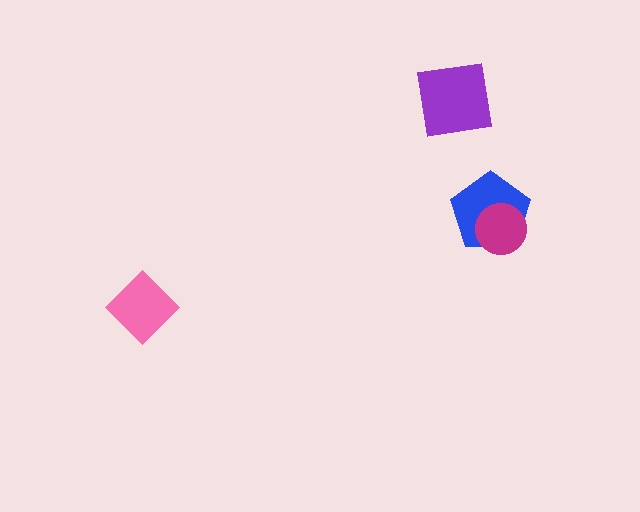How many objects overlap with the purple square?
0 objects overlap with the purple square.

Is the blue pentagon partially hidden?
Yes, it is partially covered by another shape.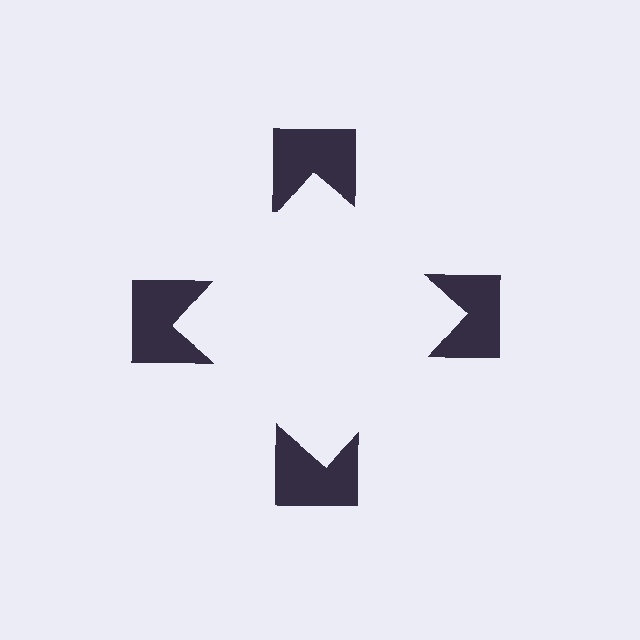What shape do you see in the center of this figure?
An illusory square — its edges are inferred from the aligned wedge cuts in the notched squares, not physically drawn.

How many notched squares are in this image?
There are 4 — one at each vertex of the illusory square.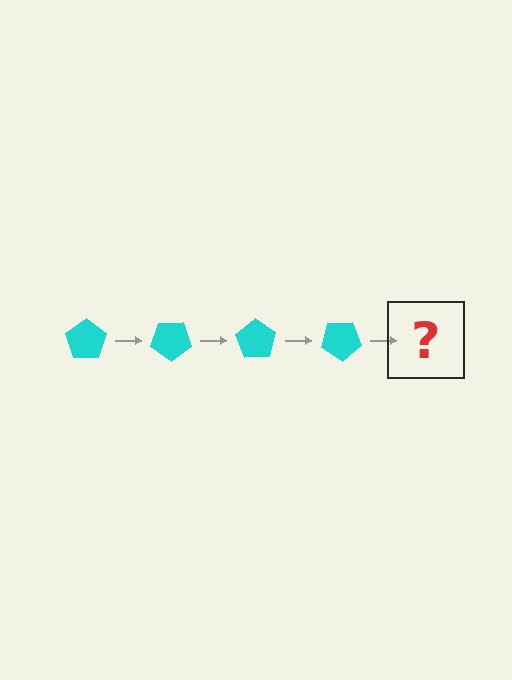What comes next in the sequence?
The next element should be a cyan pentagon rotated 140 degrees.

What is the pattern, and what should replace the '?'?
The pattern is that the pentagon rotates 35 degrees each step. The '?' should be a cyan pentagon rotated 140 degrees.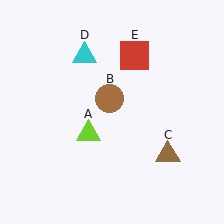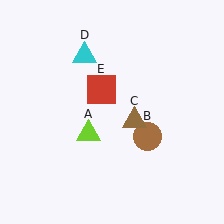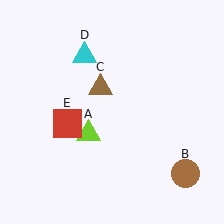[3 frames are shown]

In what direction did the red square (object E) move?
The red square (object E) moved down and to the left.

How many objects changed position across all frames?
3 objects changed position: brown circle (object B), brown triangle (object C), red square (object E).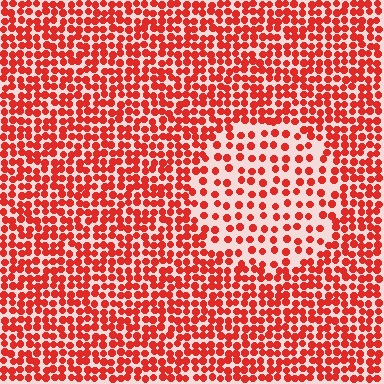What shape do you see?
I see a circle.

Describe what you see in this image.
The image contains small red elements arranged at two different densities. A circle-shaped region is visible where the elements are less densely packed than the surrounding area.